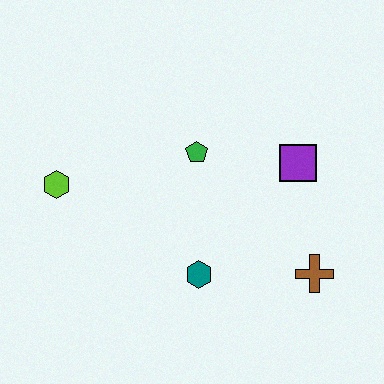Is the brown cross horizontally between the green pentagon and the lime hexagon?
No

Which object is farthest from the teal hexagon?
The lime hexagon is farthest from the teal hexagon.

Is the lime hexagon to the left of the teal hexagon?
Yes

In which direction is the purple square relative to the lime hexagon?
The purple square is to the right of the lime hexagon.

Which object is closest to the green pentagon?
The purple square is closest to the green pentagon.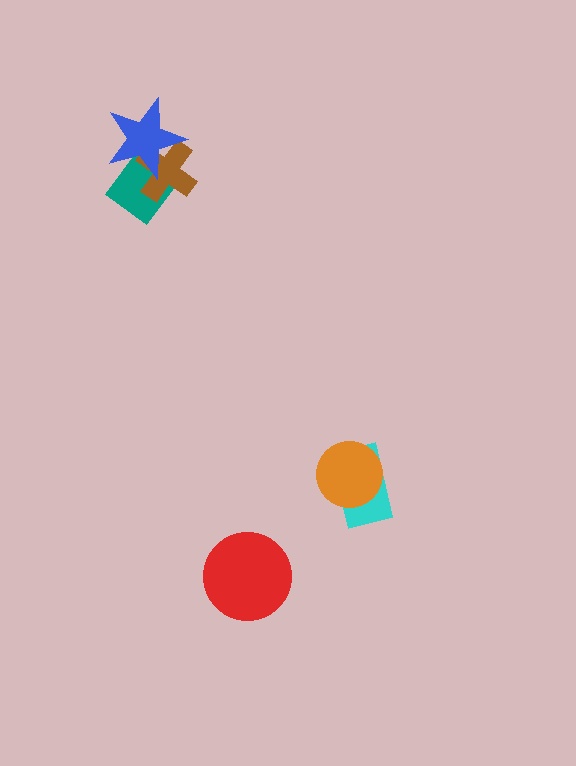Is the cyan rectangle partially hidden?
Yes, it is partially covered by another shape.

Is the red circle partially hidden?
No, no other shape covers it.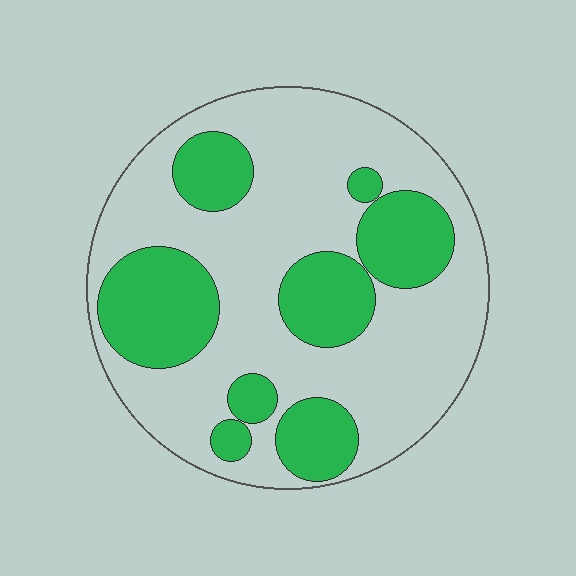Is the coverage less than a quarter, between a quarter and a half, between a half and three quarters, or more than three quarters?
Between a quarter and a half.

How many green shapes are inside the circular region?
8.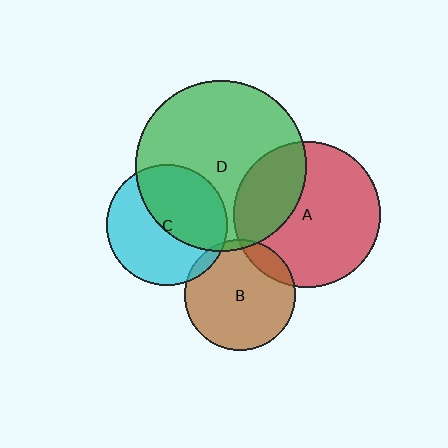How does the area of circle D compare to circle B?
Approximately 2.4 times.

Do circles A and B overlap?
Yes.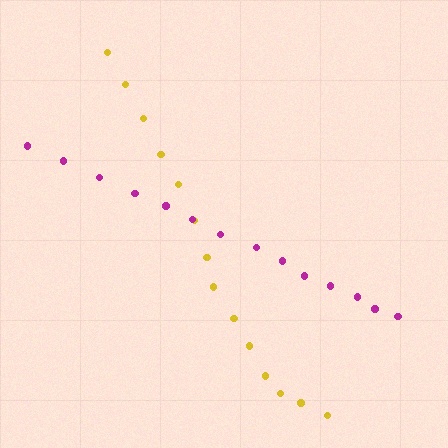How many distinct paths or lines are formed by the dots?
There are 2 distinct paths.